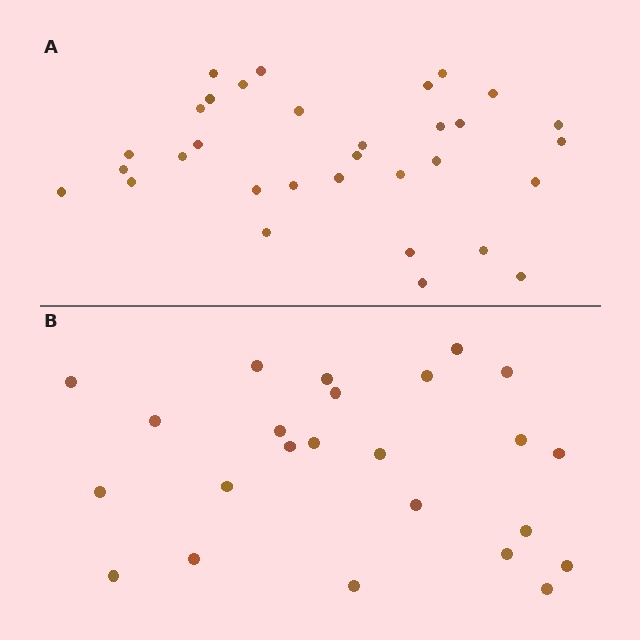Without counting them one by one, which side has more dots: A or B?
Region A (the top region) has more dots.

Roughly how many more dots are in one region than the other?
Region A has roughly 8 or so more dots than region B.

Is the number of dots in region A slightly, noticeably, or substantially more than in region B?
Region A has noticeably more, but not dramatically so. The ratio is roughly 1.3 to 1.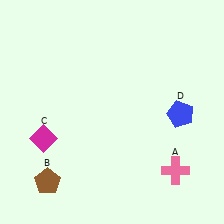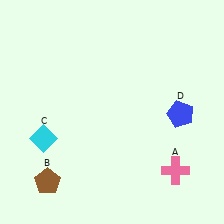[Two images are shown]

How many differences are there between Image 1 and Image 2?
There is 1 difference between the two images.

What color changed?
The diamond (C) changed from magenta in Image 1 to cyan in Image 2.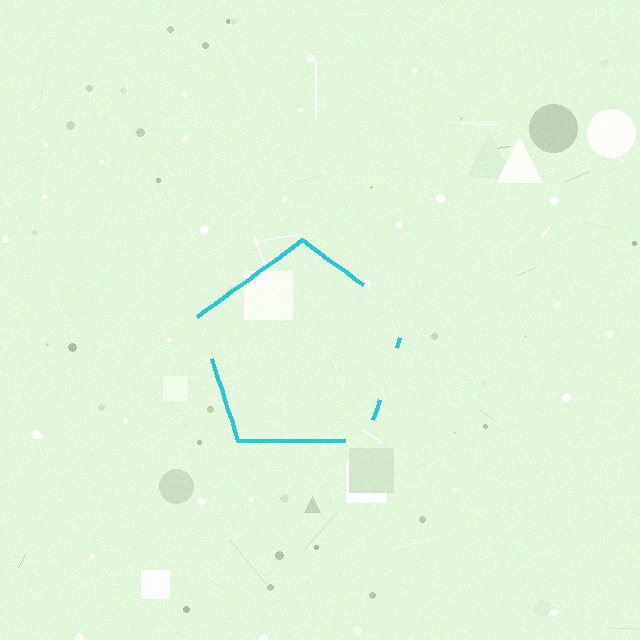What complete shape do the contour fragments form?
The contour fragments form a pentagon.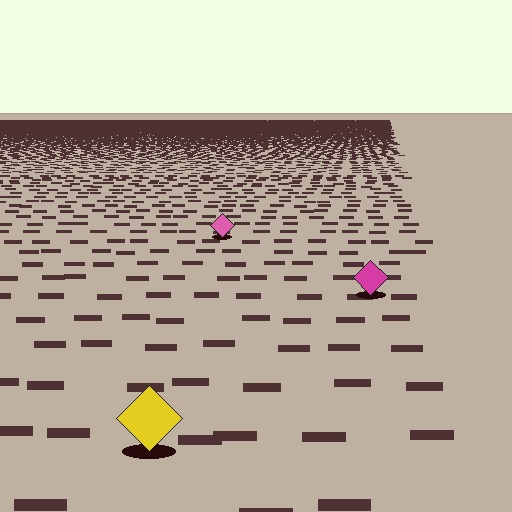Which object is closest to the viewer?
The yellow diamond is closest. The texture marks near it are larger and more spread out.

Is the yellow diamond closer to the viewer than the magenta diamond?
Yes. The yellow diamond is closer — you can tell from the texture gradient: the ground texture is coarser near it.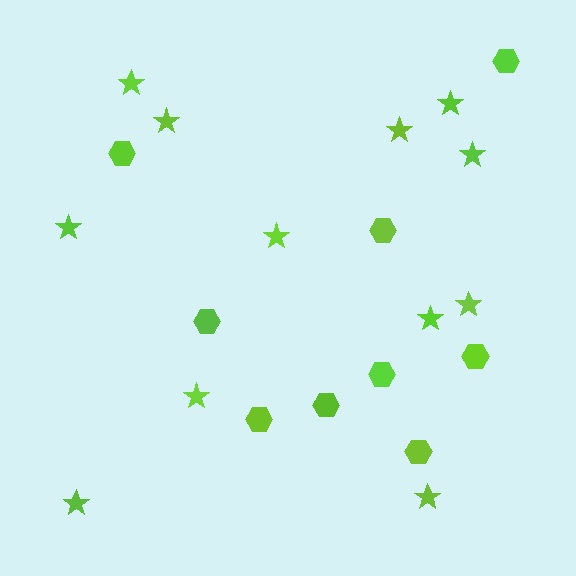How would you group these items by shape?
There are 2 groups: one group of stars (12) and one group of hexagons (9).